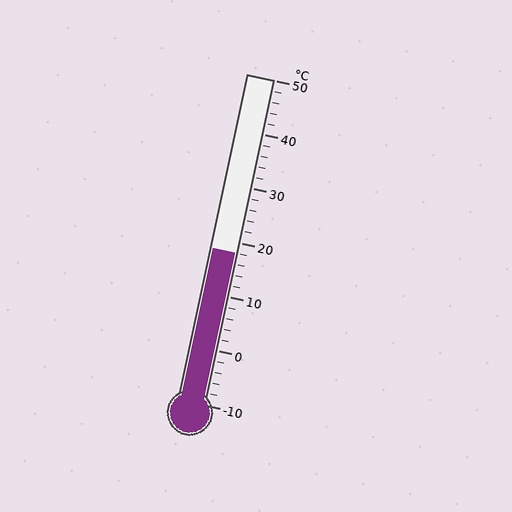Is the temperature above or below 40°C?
The temperature is below 40°C.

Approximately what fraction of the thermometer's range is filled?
The thermometer is filled to approximately 45% of its range.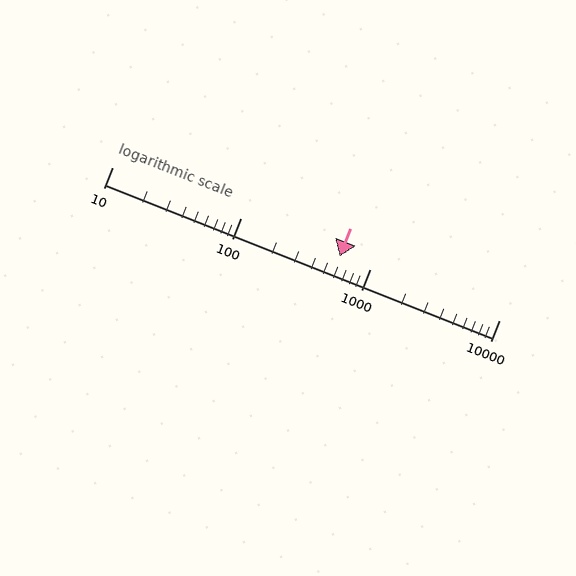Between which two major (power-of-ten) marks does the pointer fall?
The pointer is between 100 and 1000.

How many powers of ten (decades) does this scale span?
The scale spans 3 decades, from 10 to 10000.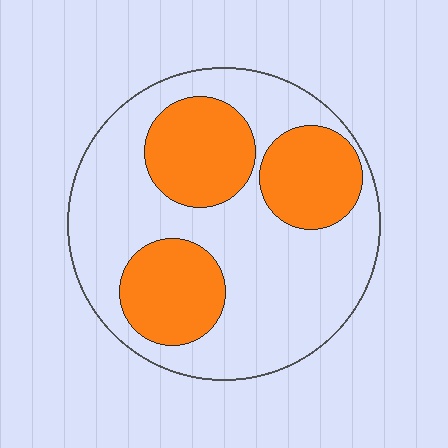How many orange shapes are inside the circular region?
3.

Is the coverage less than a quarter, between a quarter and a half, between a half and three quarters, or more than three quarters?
Between a quarter and a half.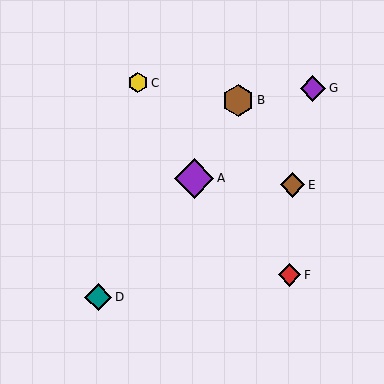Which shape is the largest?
The purple diamond (labeled A) is the largest.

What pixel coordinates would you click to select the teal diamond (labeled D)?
Click at (98, 297) to select the teal diamond D.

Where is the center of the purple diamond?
The center of the purple diamond is at (194, 178).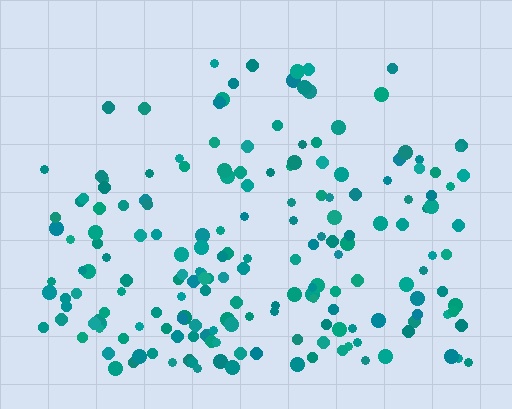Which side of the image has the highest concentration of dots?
The bottom.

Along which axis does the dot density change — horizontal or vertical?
Vertical.